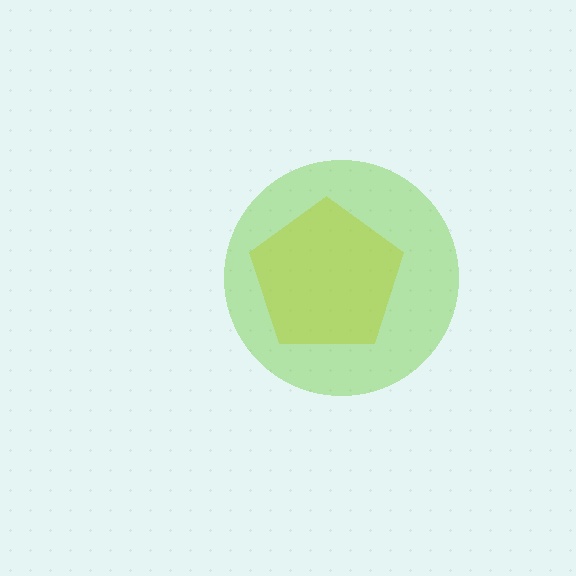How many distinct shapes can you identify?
There are 2 distinct shapes: a yellow pentagon, a lime circle.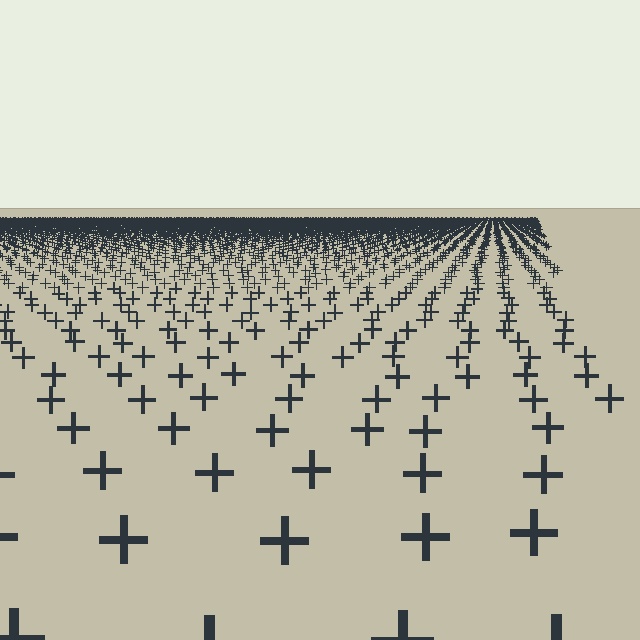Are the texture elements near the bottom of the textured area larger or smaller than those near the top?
Larger. Near the bottom, elements are closer to the viewer and appear at a bigger on-screen size.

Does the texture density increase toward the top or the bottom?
Density increases toward the top.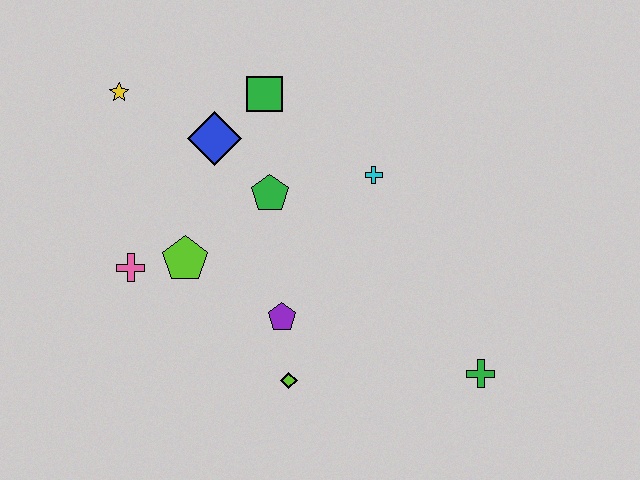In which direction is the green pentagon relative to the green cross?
The green pentagon is to the left of the green cross.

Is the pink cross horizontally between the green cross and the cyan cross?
No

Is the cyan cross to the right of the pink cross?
Yes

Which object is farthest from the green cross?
The yellow star is farthest from the green cross.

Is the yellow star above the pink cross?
Yes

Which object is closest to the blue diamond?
The green square is closest to the blue diamond.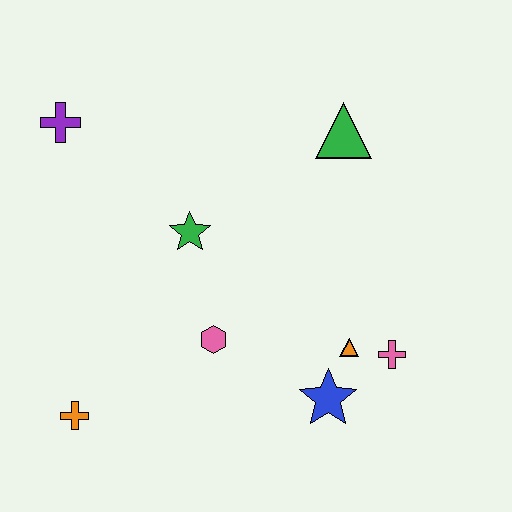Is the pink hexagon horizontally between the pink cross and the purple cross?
Yes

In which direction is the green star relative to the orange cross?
The green star is above the orange cross.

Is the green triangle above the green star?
Yes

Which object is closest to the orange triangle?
The pink cross is closest to the orange triangle.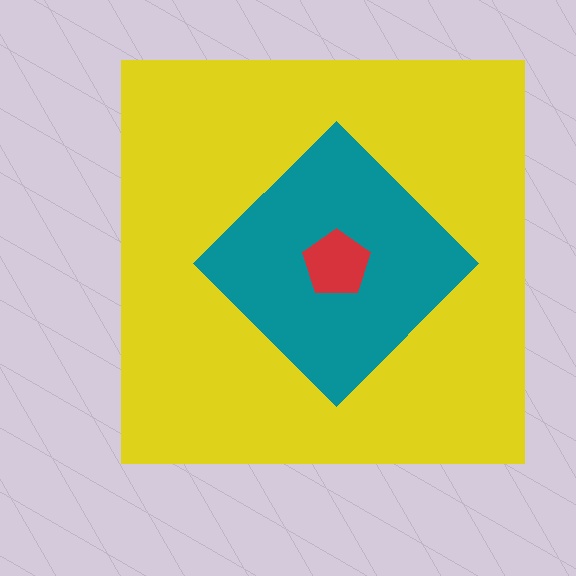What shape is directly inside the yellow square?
The teal diamond.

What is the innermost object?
The red pentagon.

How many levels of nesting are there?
3.